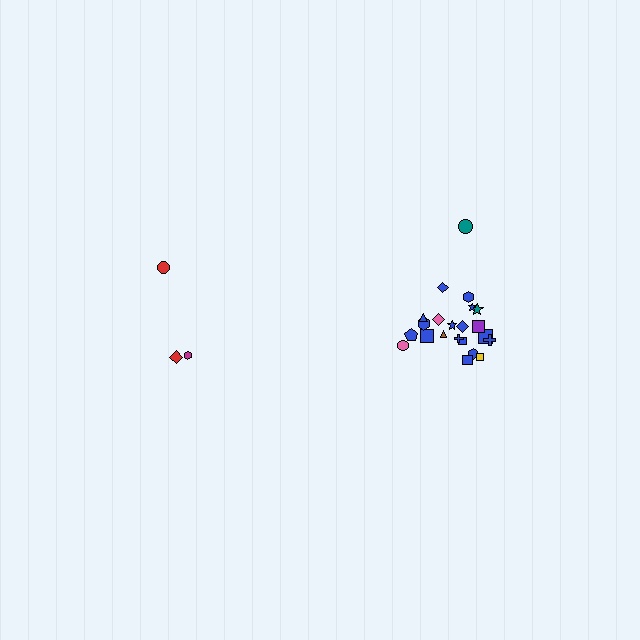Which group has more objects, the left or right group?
The right group.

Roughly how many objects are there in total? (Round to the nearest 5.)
Roughly 25 objects in total.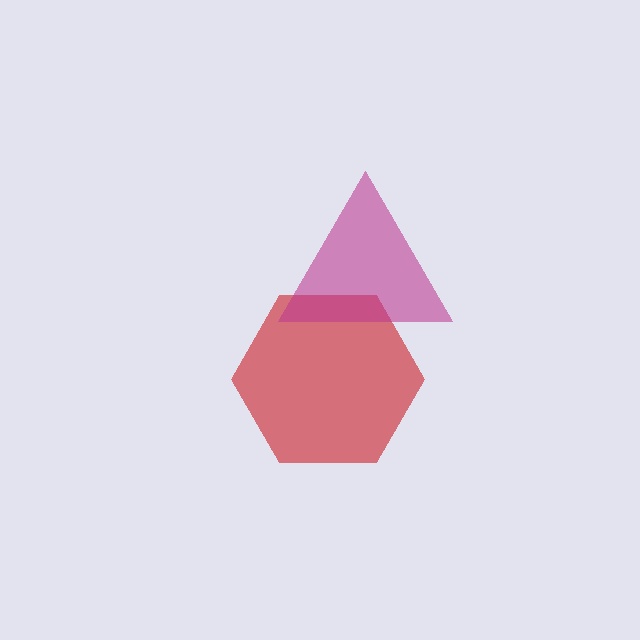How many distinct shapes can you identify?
There are 2 distinct shapes: a red hexagon, a magenta triangle.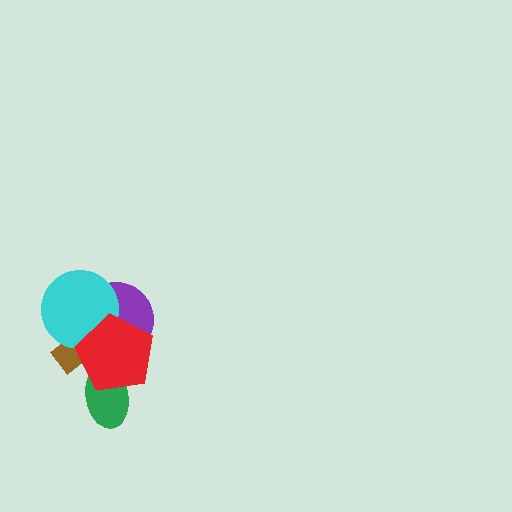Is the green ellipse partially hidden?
Yes, it is partially covered by another shape.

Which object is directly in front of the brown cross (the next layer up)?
The purple circle is directly in front of the brown cross.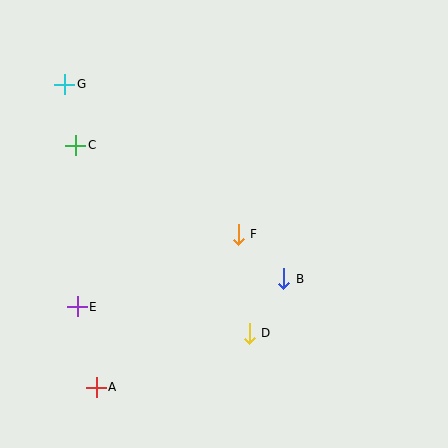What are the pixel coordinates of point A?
Point A is at (96, 387).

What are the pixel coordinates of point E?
Point E is at (77, 307).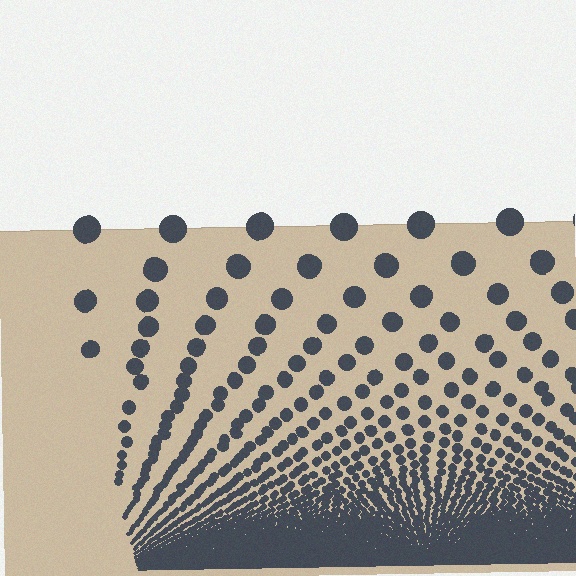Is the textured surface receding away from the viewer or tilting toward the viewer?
The surface appears to tilt toward the viewer. Texture elements get larger and sparser toward the top.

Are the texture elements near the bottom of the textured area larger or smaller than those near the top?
Smaller. The gradient is inverted — elements near the bottom are smaller and denser.